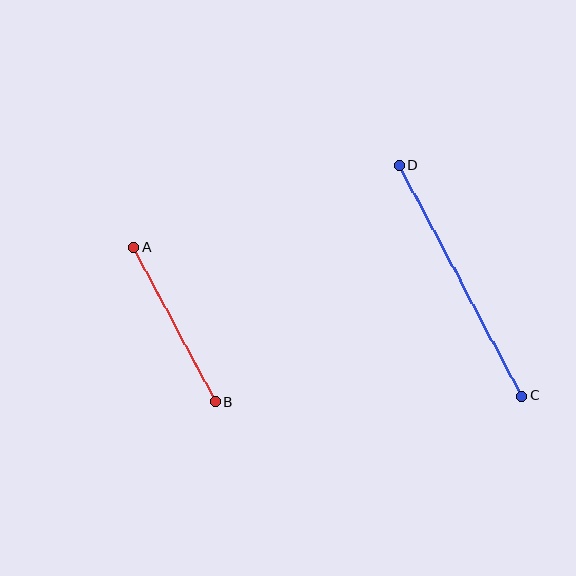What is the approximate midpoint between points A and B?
The midpoint is at approximately (175, 325) pixels.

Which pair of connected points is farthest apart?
Points C and D are farthest apart.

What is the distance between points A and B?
The distance is approximately 175 pixels.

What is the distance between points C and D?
The distance is approximately 262 pixels.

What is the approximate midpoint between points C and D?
The midpoint is at approximately (460, 281) pixels.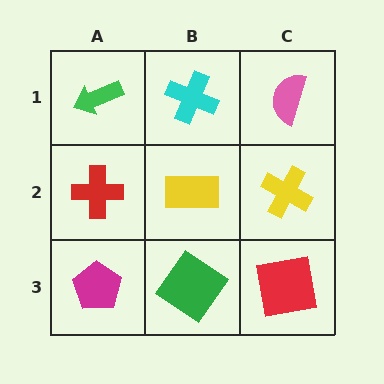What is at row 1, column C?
A pink semicircle.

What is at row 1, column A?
A green arrow.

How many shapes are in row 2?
3 shapes.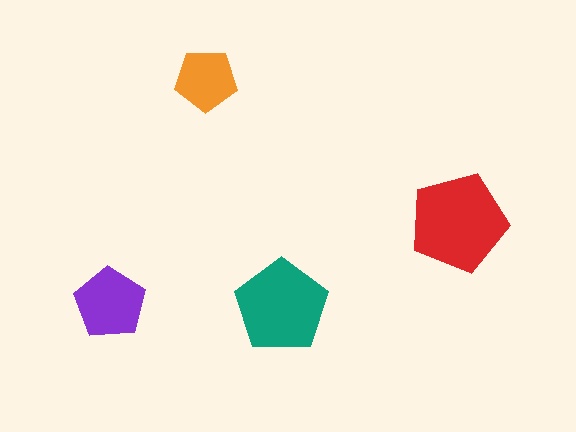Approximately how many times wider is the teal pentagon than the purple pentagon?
About 1.5 times wider.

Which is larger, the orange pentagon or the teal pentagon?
The teal one.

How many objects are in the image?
There are 4 objects in the image.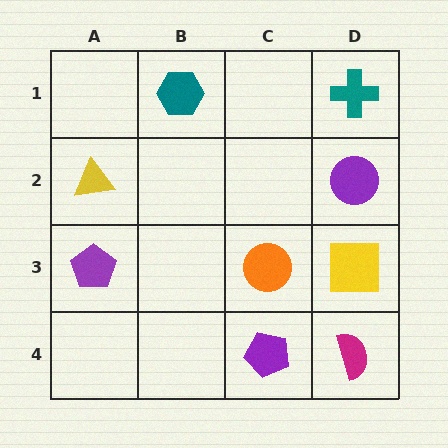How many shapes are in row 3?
3 shapes.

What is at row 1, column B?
A teal hexagon.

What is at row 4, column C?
A purple pentagon.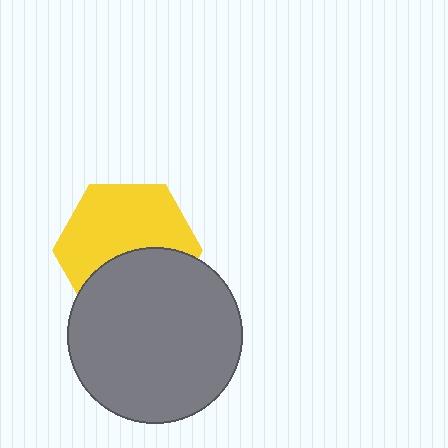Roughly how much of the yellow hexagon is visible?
About half of it is visible (roughly 60%).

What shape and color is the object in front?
The object in front is a gray circle.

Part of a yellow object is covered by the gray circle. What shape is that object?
It is a hexagon.